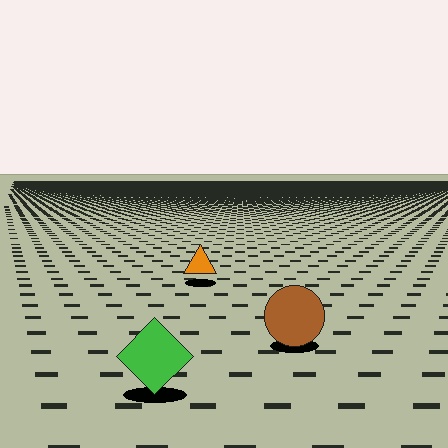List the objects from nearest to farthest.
From nearest to farthest: the green diamond, the brown circle, the orange triangle.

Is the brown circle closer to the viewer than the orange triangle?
Yes. The brown circle is closer — you can tell from the texture gradient: the ground texture is coarser near it.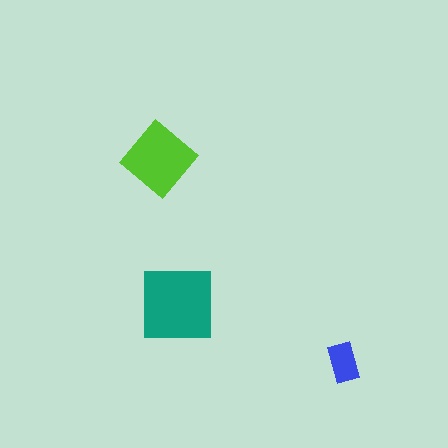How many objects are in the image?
There are 3 objects in the image.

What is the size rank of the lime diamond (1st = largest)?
2nd.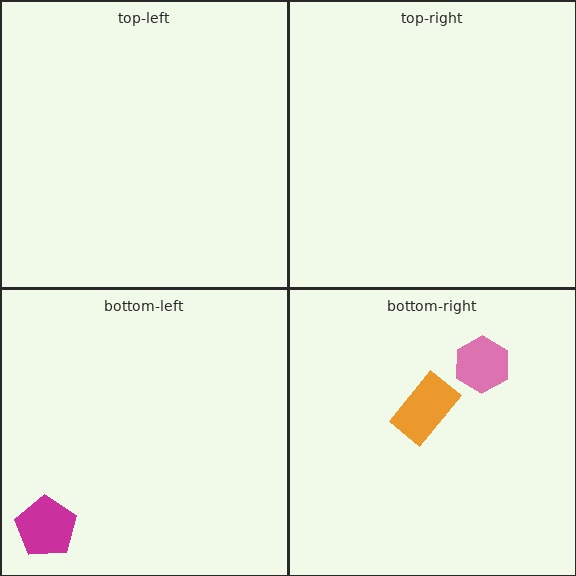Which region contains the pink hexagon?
The bottom-right region.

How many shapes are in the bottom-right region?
2.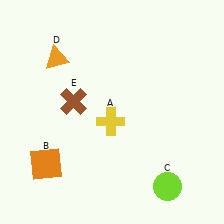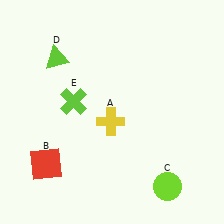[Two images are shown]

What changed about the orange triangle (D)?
In Image 1, D is orange. In Image 2, it changed to lime.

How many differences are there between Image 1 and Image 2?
There are 3 differences between the two images.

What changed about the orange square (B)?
In Image 1, B is orange. In Image 2, it changed to red.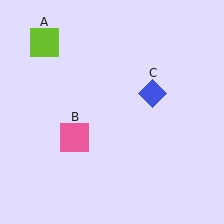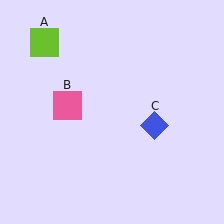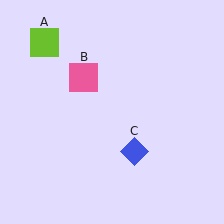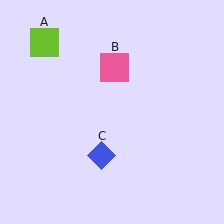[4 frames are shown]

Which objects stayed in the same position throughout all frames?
Lime square (object A) remained stationary.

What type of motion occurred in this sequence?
The pink square (object B), blue diamond (object C) rotated clockwise around the center of the scene.